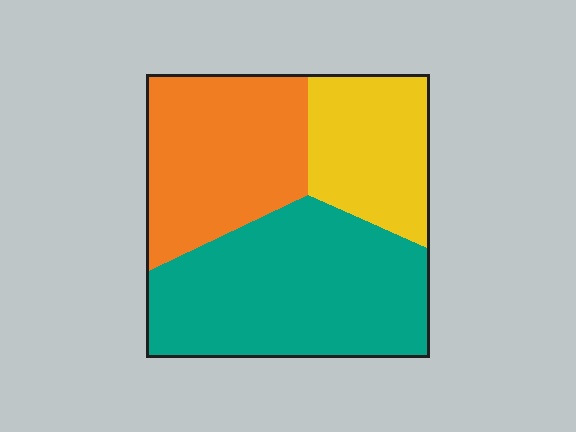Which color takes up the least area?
Yellow, at roughly 20%.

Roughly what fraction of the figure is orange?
Orange takes up between a sixth and a third of the figure.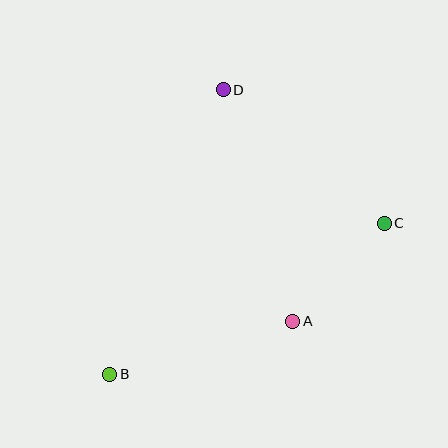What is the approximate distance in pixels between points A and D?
The distance between A and D is approximately 242 pixels.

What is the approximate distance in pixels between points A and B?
The distance between A and B is approximately 190 pixels.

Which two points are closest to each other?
Points A and C are closest to each other.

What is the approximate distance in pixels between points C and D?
The distance between C and D is approximately 209 pixels.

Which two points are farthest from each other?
Points B and C are farthest from each other.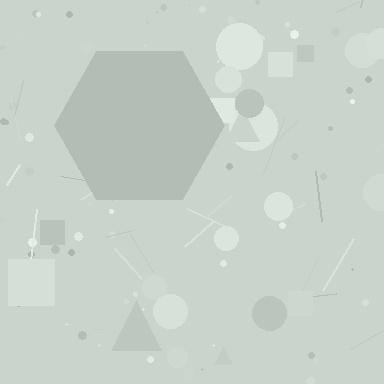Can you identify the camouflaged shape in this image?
The camouflaged shape is a hexagon.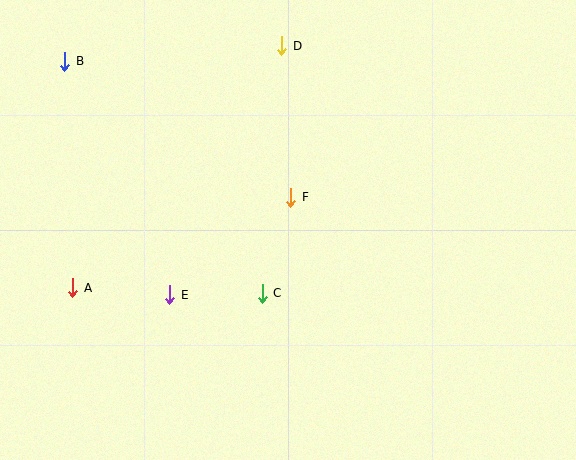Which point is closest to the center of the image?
Point F at (291, 197) is closest to the center.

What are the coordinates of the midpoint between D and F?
The midpoint between D and F is at (286, 122).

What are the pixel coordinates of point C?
Point C is at (262, 293).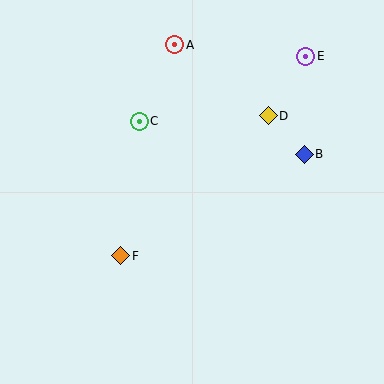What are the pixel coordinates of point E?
Point E is at (306, 56).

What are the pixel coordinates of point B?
Point B is at (304, 154).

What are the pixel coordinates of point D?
Point D is at (268, 116).